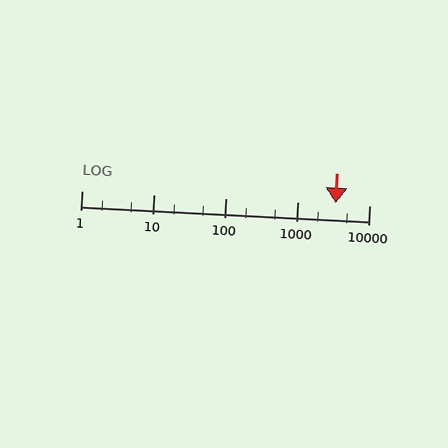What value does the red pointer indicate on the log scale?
The pointer indicates approximately 3400.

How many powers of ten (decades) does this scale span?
The scale spans 4 decades, from 1 to 10000.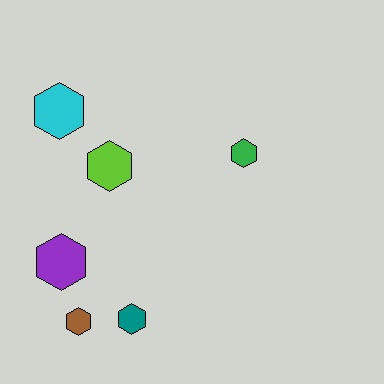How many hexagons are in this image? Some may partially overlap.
There are 6 hexagons.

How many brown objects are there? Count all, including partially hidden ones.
There is 1 brown object.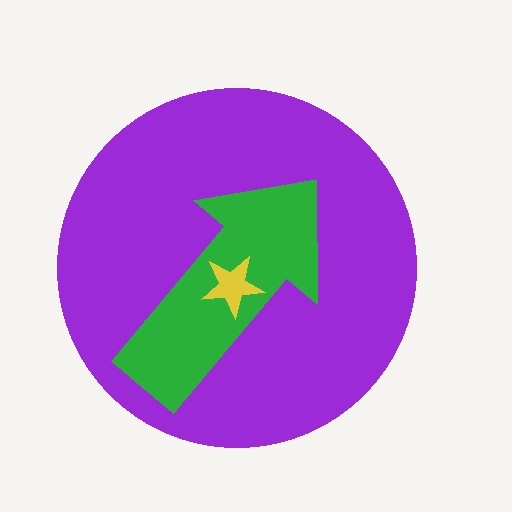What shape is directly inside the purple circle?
The green arrow.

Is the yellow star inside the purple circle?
Yes.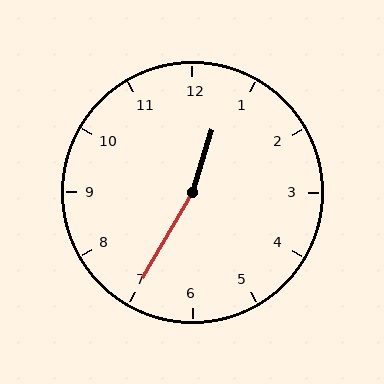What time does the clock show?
12:35.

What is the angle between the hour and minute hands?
Approximately 168 degrees.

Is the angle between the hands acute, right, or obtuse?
It is obtuse.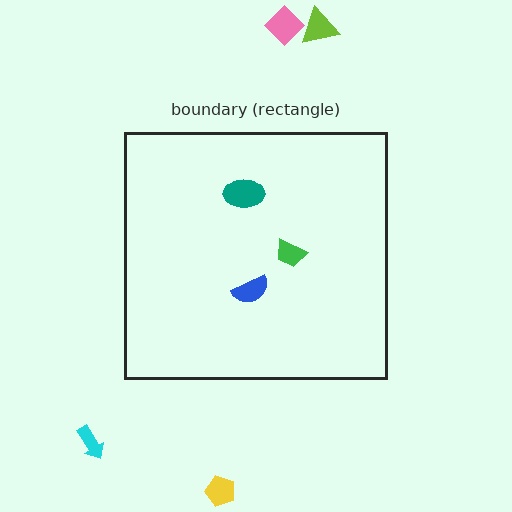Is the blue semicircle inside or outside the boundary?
Inside.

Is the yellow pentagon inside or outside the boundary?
Outside.